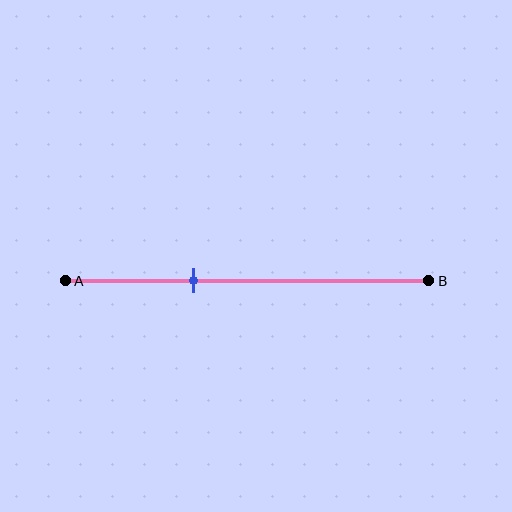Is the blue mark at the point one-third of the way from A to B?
Yes, the mark is approximately at the one-third point.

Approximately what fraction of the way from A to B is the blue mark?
The blue mark is approximately 35% of the way from A to B.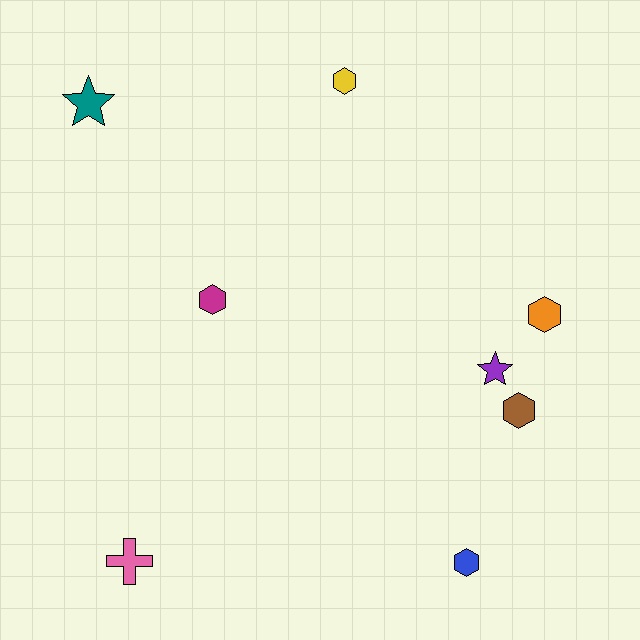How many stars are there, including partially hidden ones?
There are 2 stars.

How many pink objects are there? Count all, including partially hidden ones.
There is 1 pink object.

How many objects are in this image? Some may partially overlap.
There are 8 objects.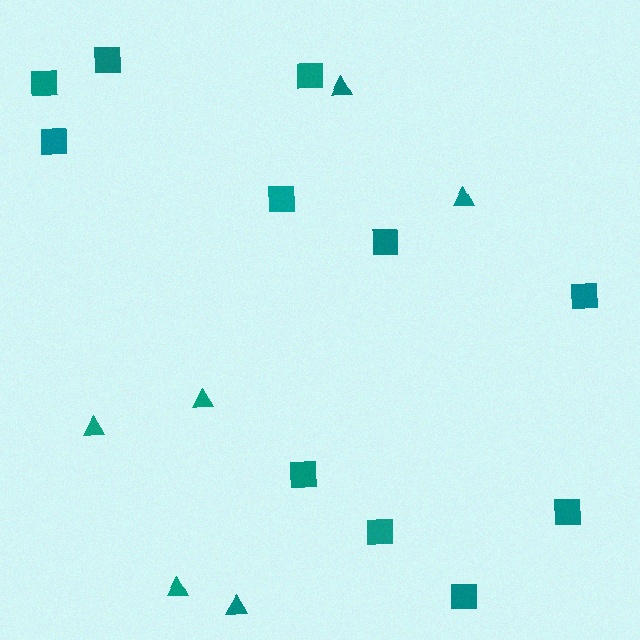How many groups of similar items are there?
There are 2 groups: one group of triangles (6) and one group of squares (11).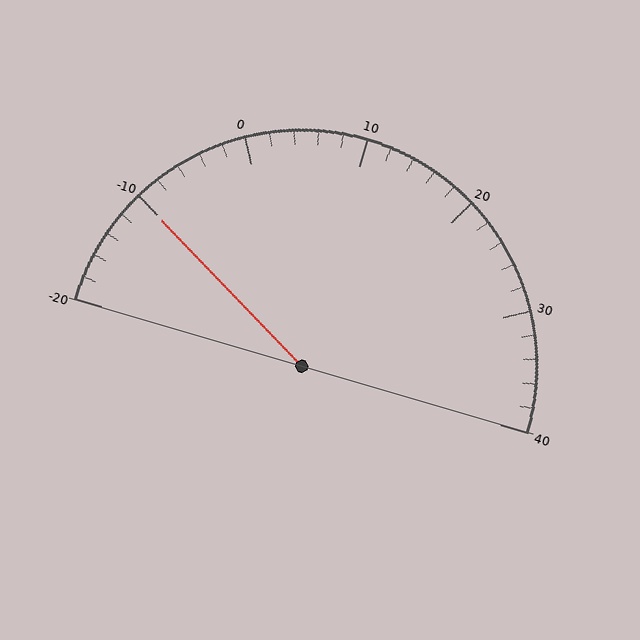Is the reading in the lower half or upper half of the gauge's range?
The reading is in the lower half of the range (-20 to 40).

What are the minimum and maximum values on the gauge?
The gauge ranges from -20 to 40.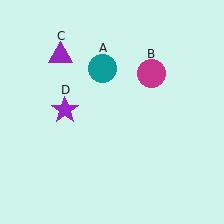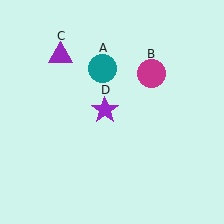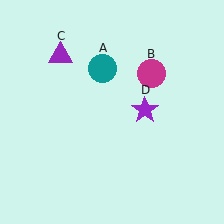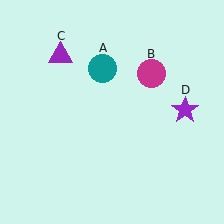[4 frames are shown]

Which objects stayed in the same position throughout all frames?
Teal circle (object A) and magenta circle (object B) and purple triangle (object C) remained stationary.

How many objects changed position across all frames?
1 object changed position: purple star (object D).